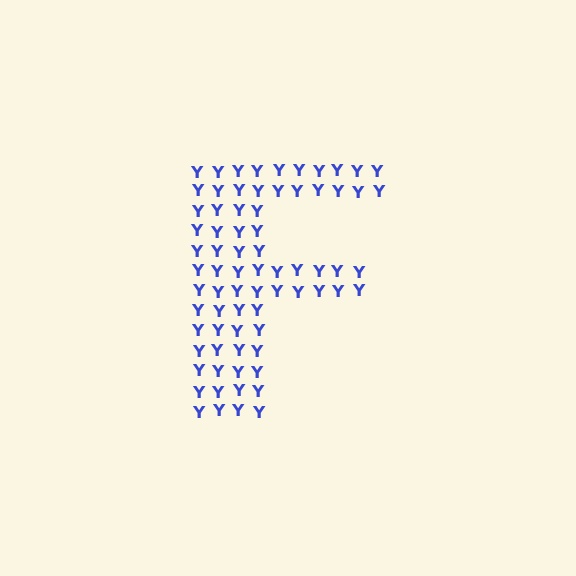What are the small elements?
The small elements are letter Y's.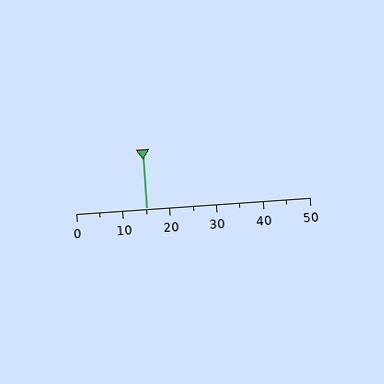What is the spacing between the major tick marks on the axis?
The major ticks are spaced 10 apart.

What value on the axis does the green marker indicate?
The marker indicates approximately 15.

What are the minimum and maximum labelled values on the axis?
The axis runs from 0 to 50.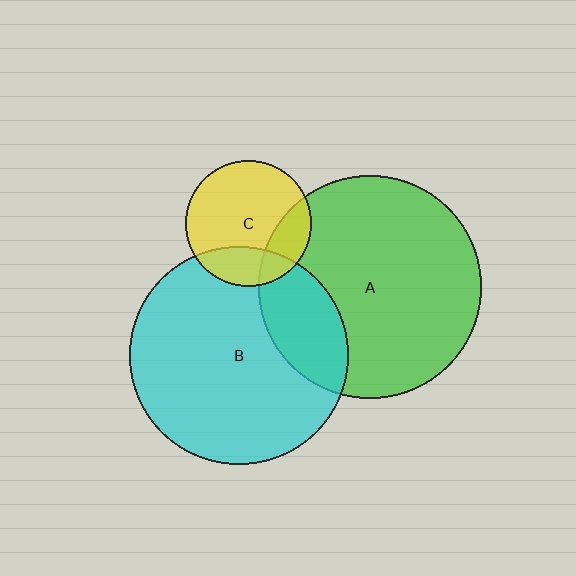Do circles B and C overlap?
Yes.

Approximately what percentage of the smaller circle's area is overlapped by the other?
Approximately 25%.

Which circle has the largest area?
Circle A (green).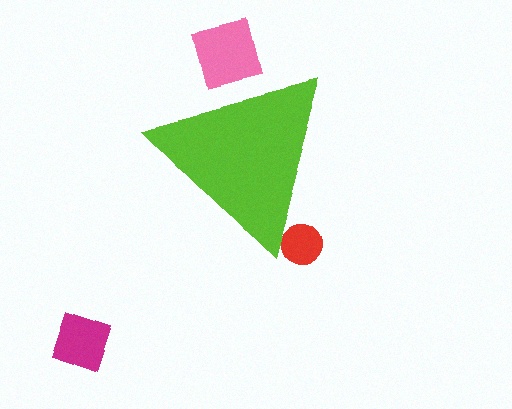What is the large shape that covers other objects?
A lime triangle.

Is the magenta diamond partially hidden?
No, the magenta diamond is fully visible.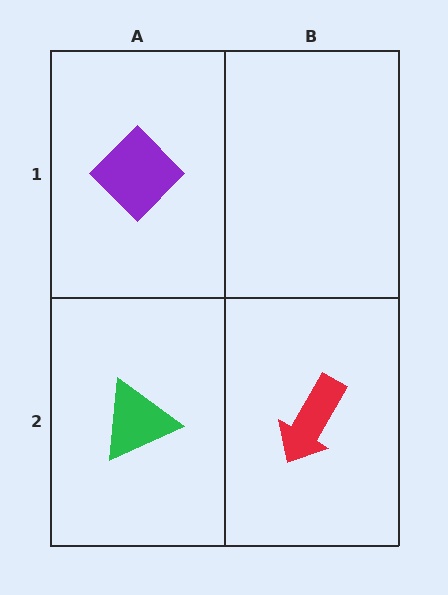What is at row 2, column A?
A green triangle.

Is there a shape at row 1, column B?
No, that cell is empty.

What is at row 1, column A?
A purple diamond.